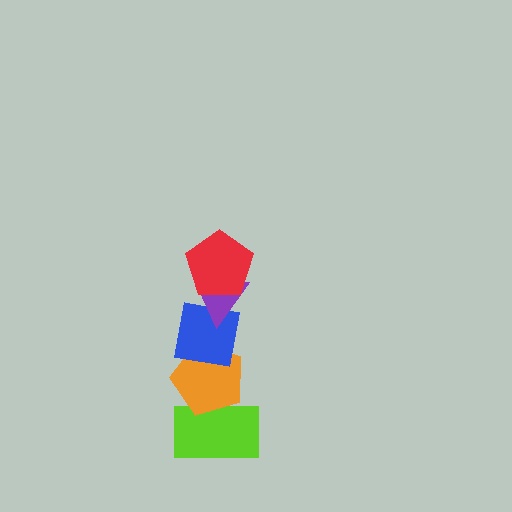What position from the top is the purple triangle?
The purple triangle is 2nd from the top.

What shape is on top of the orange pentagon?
The blue square is on top of the orange pentagon.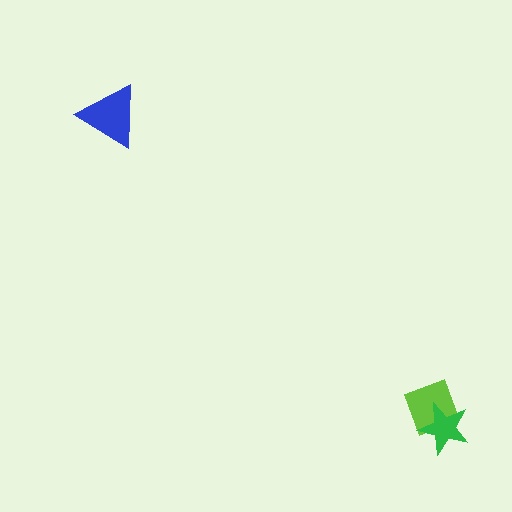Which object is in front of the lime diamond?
The green star is in front of the lime diamond.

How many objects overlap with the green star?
1 object overlaps with the green star.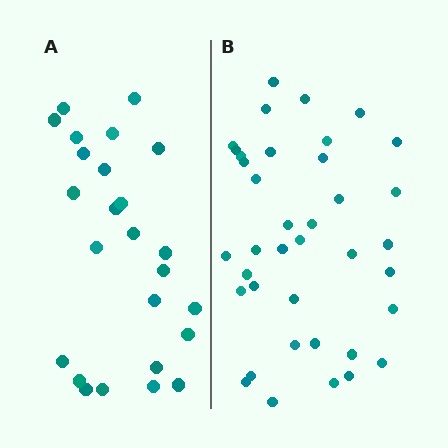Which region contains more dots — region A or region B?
Region B (the right region) has more dots.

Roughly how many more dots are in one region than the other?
Region B has approximately 15 more dots than region A.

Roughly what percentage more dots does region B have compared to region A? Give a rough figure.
About 50% more.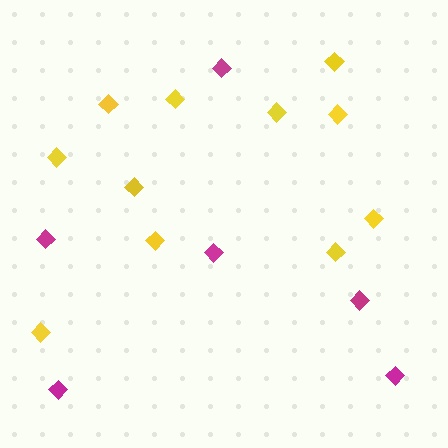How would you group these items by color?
There are 2 groups: one group of magenta diamonds (6) and one group of yellow diamonds (11).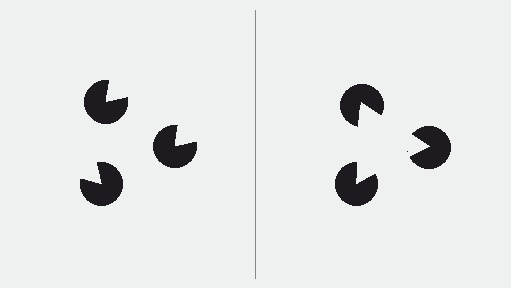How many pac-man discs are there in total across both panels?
6 — 3 on each side.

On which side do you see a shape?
An illusory triangle appears on the right side. On the left side the wedge cuts are rotated, so no coherent shape forms.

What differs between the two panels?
The pac-man discs are positioned identically on both sides; only the wedge orientations differ. On the right they align to a triangle; on the left they are misaligned.